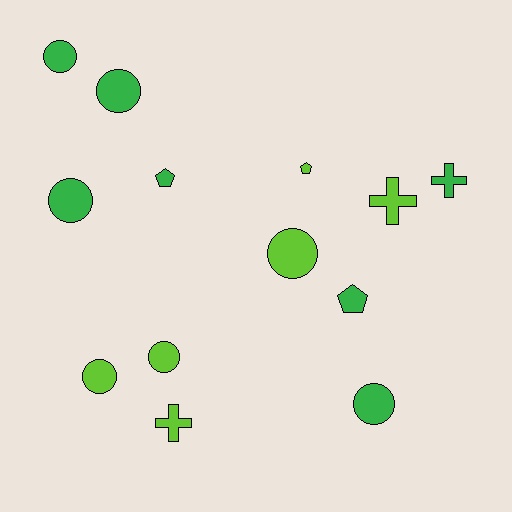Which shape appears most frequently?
Circle, with 7 objects.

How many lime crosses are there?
There are 2 lime crosses.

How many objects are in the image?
There are 13 objects.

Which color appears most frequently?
Green, with 7 objects.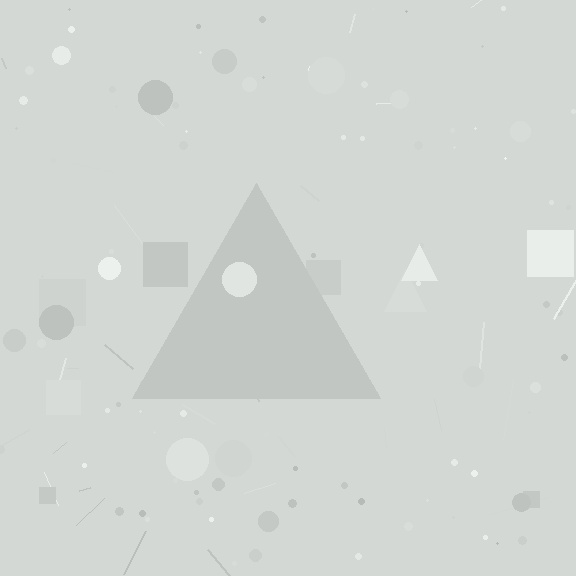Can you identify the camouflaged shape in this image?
The camouflaged shape is a triangle.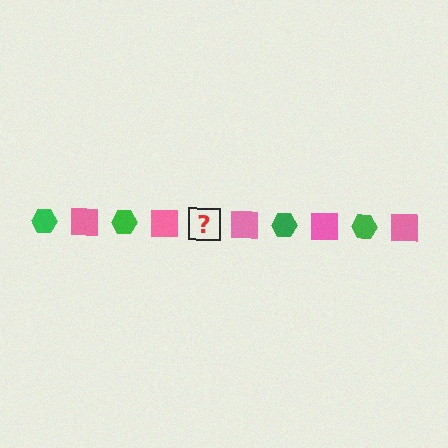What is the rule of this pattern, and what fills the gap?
The rule is that the pattern alternates between green hexagon and pink square. The gap should be filled with a green hexagon.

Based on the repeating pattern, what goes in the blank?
The blank should be a green hexagon.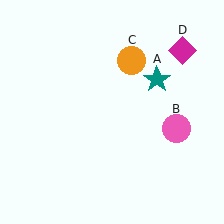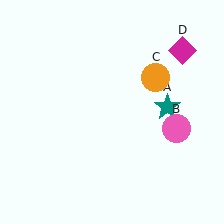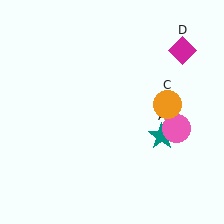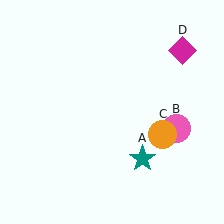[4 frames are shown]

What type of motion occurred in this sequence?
The teal star (object A), orange circle (object C) rotated clockwise around the center of the scene.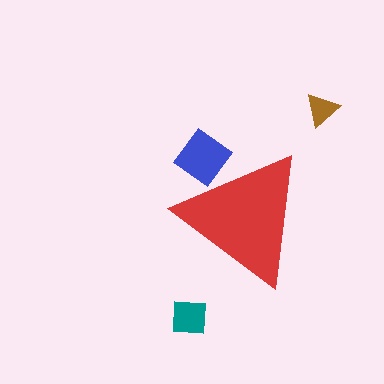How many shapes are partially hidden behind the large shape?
1 shape is partially hidden.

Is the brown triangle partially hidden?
No, the brown triangle is fully visible.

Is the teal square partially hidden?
No, the teal square is fully visible.